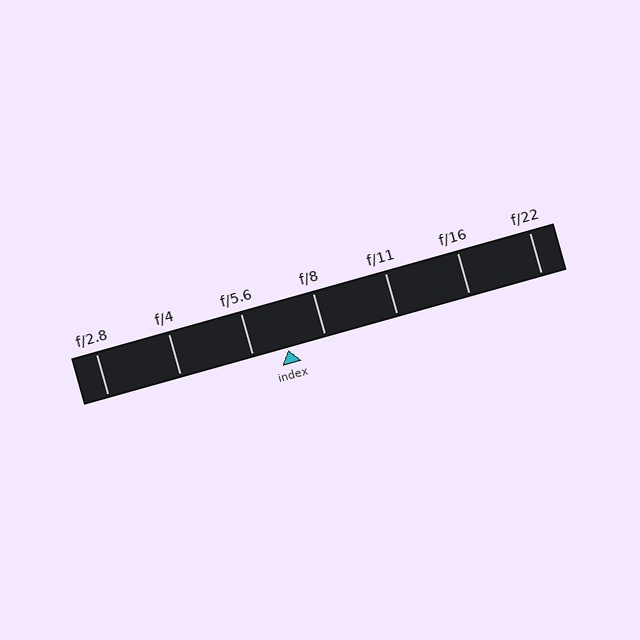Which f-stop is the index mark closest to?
The index mark is closest to f/5.6.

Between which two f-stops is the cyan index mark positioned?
The index mark is between f/5.6 and f/8.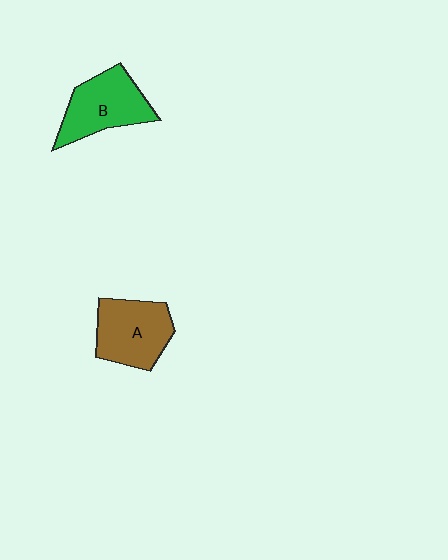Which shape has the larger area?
Shape B (green).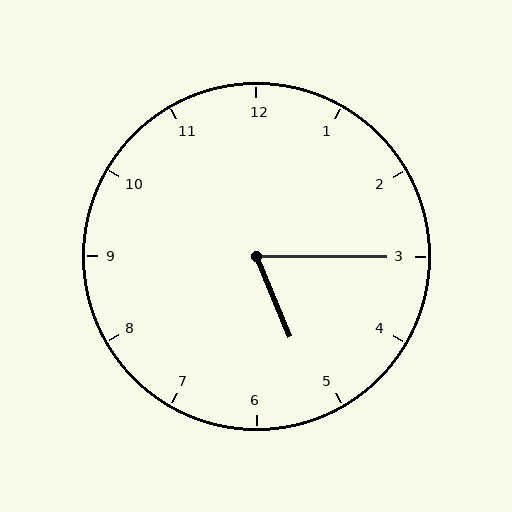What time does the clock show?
5:15.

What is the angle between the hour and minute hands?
Approximately 68 degrees.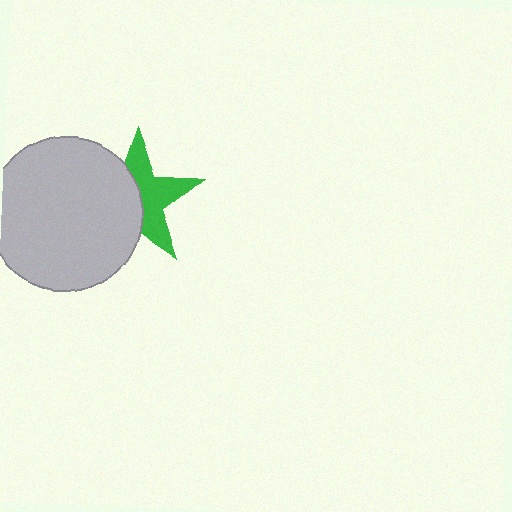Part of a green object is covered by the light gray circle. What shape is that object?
It is a star.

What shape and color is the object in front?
The object in front is a light gray circle.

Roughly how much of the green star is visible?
About half of it is visible (roughly 51%).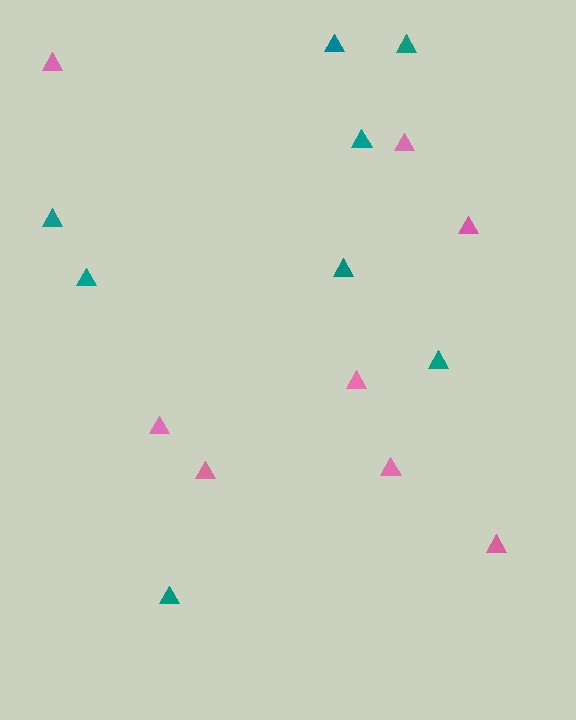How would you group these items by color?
There are 2 groups: one group of teal triangles (8) and one group of pink triangles (8).